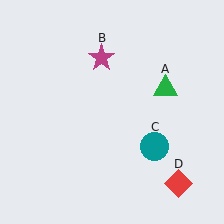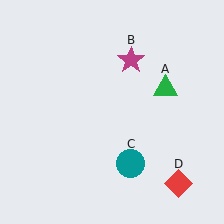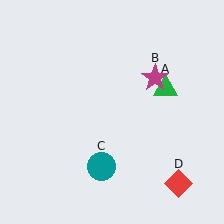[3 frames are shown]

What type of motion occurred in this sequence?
The magenta star (object B), teal circle (object C) rotated clockwise around the center of the scene.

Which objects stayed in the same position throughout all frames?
Green triangle (object A) and red diamond (object D) remained stationary.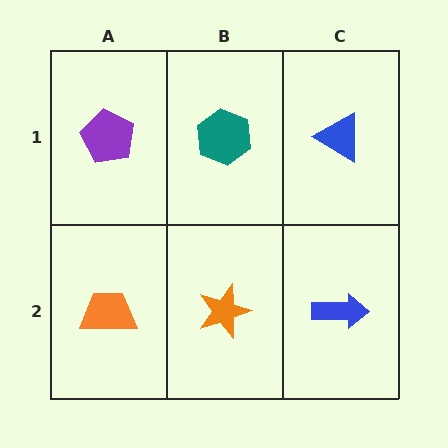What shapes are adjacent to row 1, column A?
An orange trapezoid (row 2, column A), a teal hexagon (row 1, column B).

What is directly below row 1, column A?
An orange trapezoid.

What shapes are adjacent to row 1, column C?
A blue arrow (row 2, column C), a teal hexagon (row 1, column B).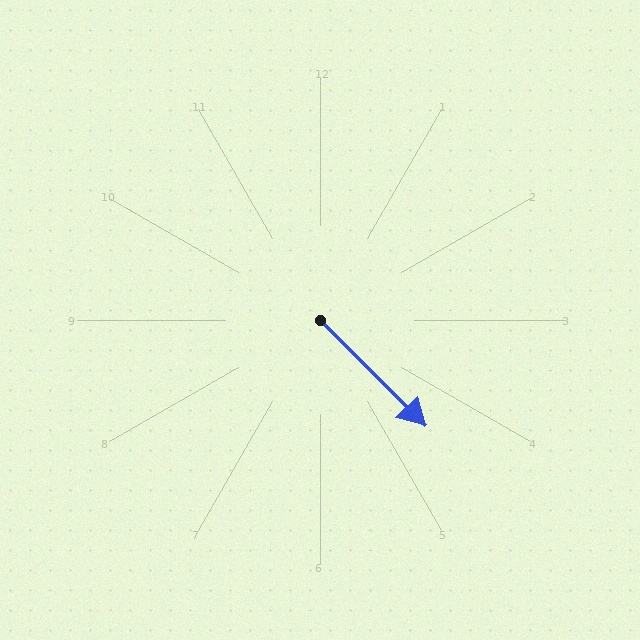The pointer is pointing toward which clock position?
Roughly 5 o'clock.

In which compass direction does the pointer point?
Southeast.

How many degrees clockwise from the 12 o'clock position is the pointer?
Approximately 135 degrees.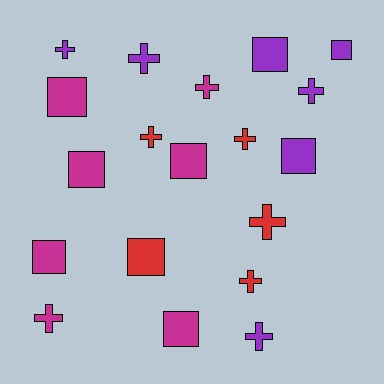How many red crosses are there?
There are 4 red crosses.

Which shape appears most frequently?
Cross, with 10 objects.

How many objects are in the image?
There are 19 objects.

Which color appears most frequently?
Magenta, with 7 objects.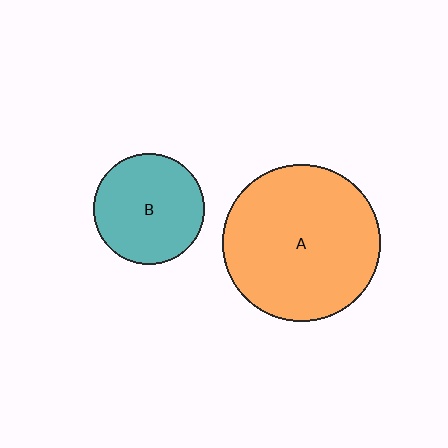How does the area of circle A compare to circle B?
Approximately 2.0 times.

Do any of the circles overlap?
No, none of the circles overlap.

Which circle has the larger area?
Circle A (orange).